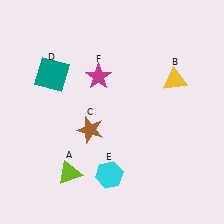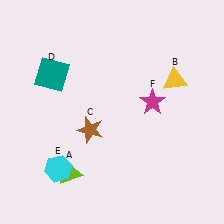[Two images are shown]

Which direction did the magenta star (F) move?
The magenta star (F) moved right.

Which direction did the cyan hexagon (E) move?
The cyan hexagon (E) moved left.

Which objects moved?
The objects that moved are: the cyan hexagon (E), the magenta star (F).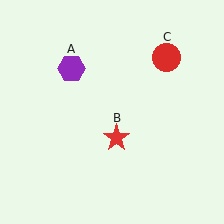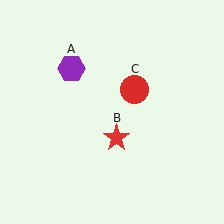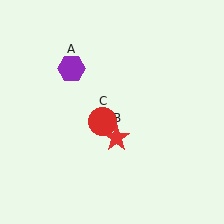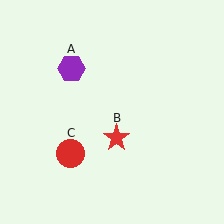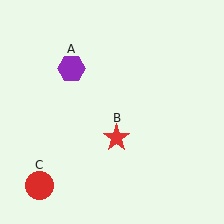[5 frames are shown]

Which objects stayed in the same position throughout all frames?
Purple hexagon (object A) and red star (object B) remained stationary.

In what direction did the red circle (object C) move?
The red circle (object C) moved down and to the left.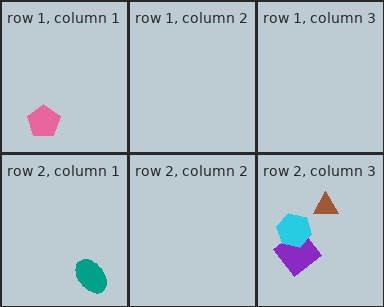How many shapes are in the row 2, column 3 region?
3.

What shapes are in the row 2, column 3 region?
The purple diamond, the brown triangle, the cyan hexagon.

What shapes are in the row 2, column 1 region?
The teal ellipse.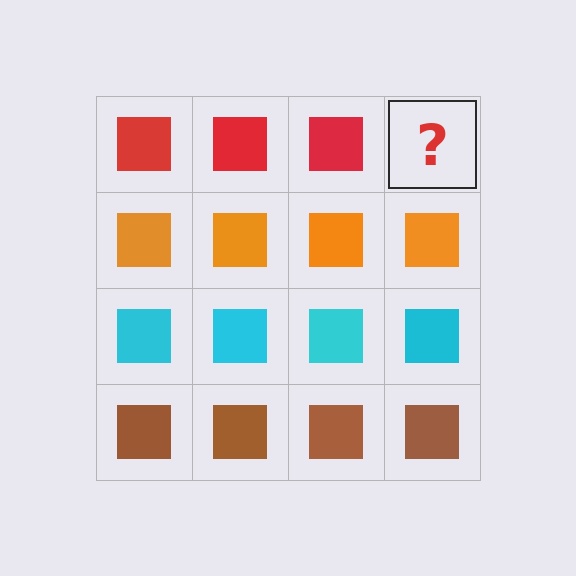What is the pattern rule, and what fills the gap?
The rule is that each row has a consistent color. The gap should be filled with a red square.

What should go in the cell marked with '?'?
The missing cell should contain a red square.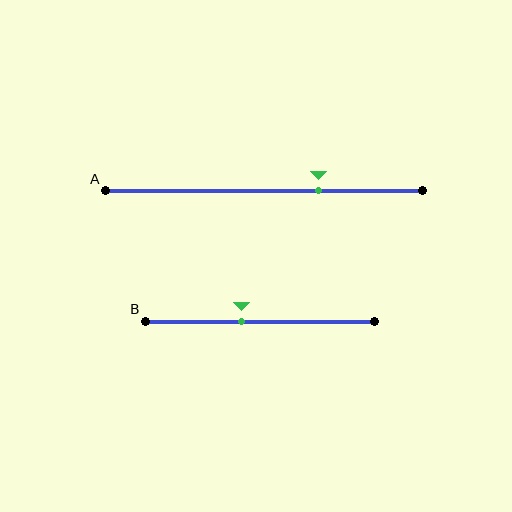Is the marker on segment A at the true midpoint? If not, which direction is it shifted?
No, the marker on segment A is shifted to the right by about 17% of the segment length.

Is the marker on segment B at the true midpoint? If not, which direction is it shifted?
No, the marker on segment B is shifted to the left by about 8% of the segment length.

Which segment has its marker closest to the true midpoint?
Segment B has its marker closest to the true midpoint.